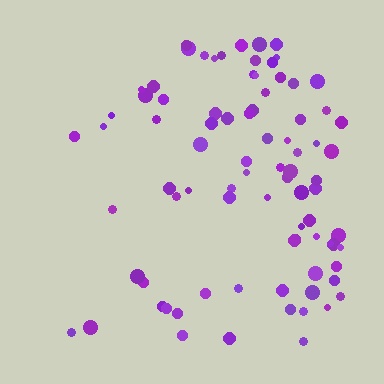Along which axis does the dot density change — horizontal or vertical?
Horizontal.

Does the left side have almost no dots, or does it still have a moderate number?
Still a moderate number, just noticeably fewer than the right.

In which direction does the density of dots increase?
From left to right, with the right side densest.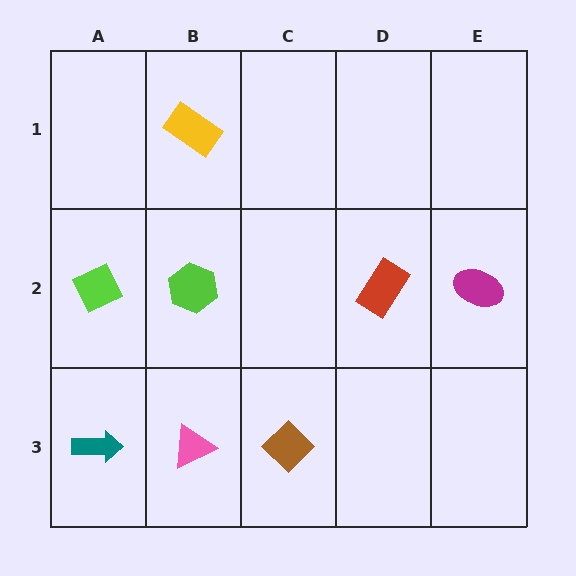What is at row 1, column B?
A yellow rectangle.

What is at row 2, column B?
A lime hexagon.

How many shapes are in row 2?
4 shapes.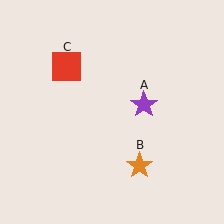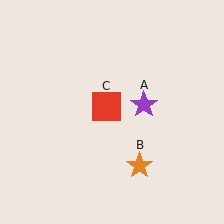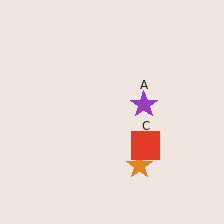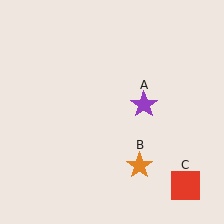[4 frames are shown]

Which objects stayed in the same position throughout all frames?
Purple star (object A) and orange star (object B) remained stationary.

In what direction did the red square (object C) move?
The red square (object C) moved down and to the right.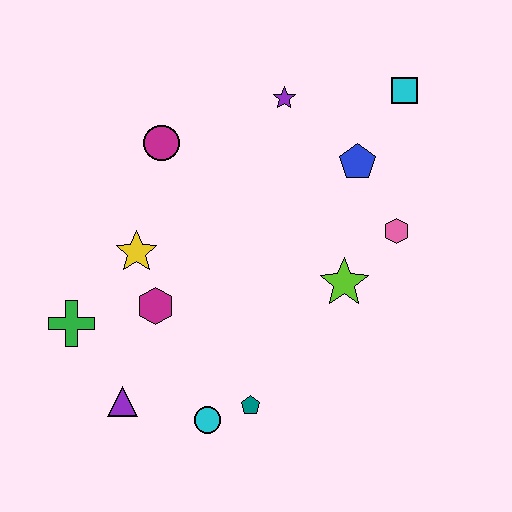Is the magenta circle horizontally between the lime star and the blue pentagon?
No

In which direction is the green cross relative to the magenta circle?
The green cross is below the magenta circle.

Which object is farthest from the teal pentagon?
The cyan square is farthest from the teal pentagon.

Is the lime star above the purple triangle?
Yes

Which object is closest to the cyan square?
The blue pentagon is closest to the cyan square.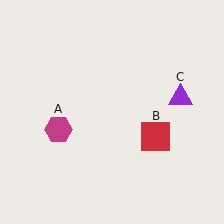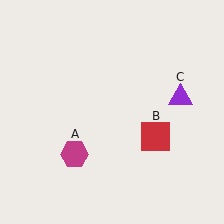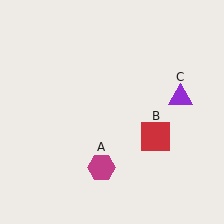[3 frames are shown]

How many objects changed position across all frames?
1 object changed position: magenta hexagon (object A).